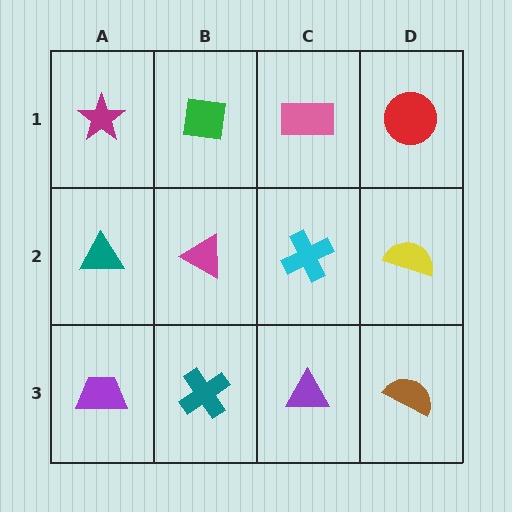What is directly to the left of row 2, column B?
A teal triangle.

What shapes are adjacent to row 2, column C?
A pink rectangle (row 1, column C), a purple triangle (row 3, column C), a magenta triangle (row 2, column B), a yellow semicircle (row 2, column D).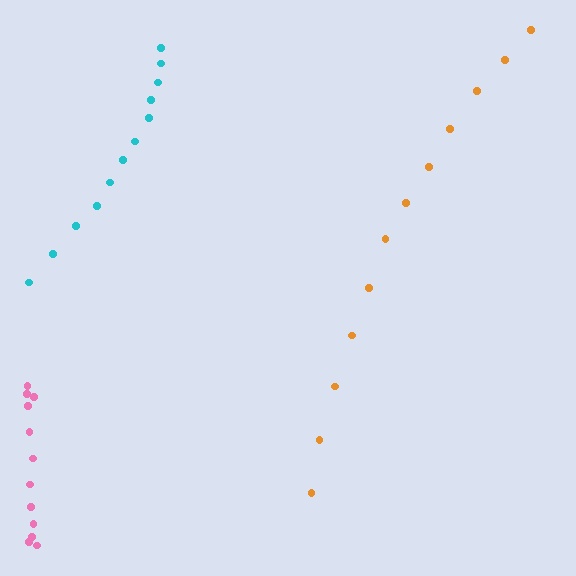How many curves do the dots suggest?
There are 3 distinct paths.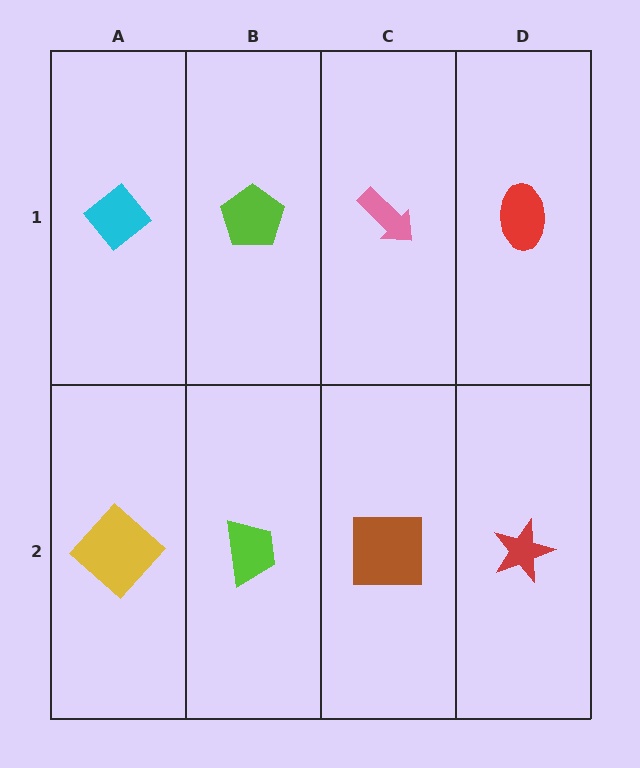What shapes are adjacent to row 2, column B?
A lime pentagon (row 1, column B), a yellow diamond (row 2, column A), a brown square (row 2, column C).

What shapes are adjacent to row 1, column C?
A brown square (row 2, column C), a lime pentagon (row 1, column B), a red ellipse (row 1, column D).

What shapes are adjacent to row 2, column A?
A cyan diamond (row 1, column A), a lime trapezoid (row 2, column B).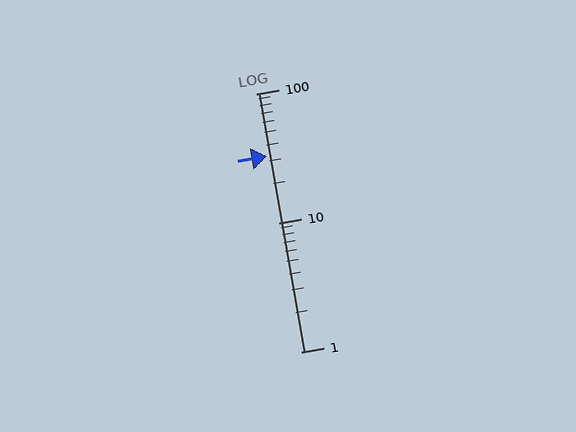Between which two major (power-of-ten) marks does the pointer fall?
The pointer is between 10 and 100.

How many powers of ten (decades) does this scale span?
The scale spans 2 decades, from 1 to 100.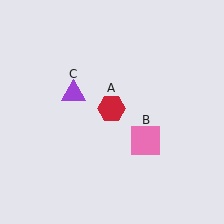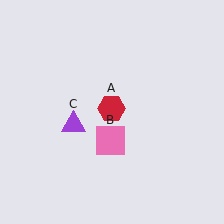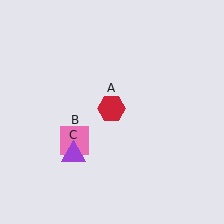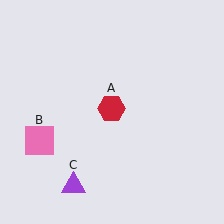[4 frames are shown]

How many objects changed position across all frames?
2 objects changed position: pink square (object B), purple triangle (object C).